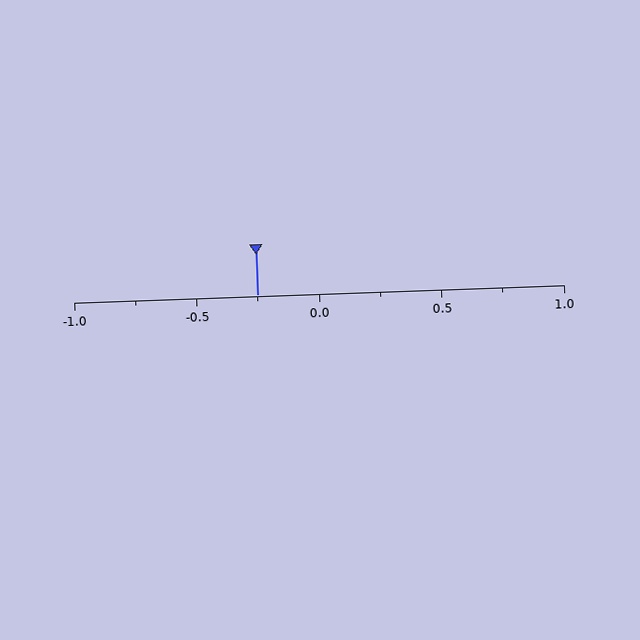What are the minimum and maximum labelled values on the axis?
The axis runs from -1.0 to 1.0.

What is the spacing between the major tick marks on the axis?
The major ticks are spaced 0.5 apart.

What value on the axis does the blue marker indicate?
The marker indicates approximately -0.25.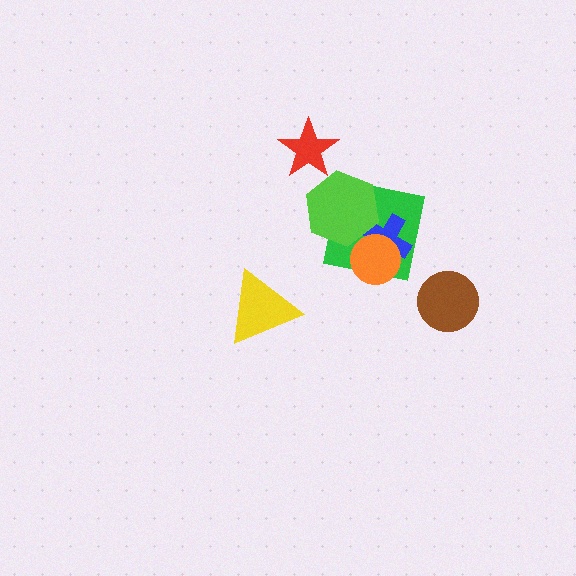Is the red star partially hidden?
No, no other shape covers it.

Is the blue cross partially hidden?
Yes, it is partially covered by another shape.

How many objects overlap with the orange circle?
2 objects overlap with the orange circle.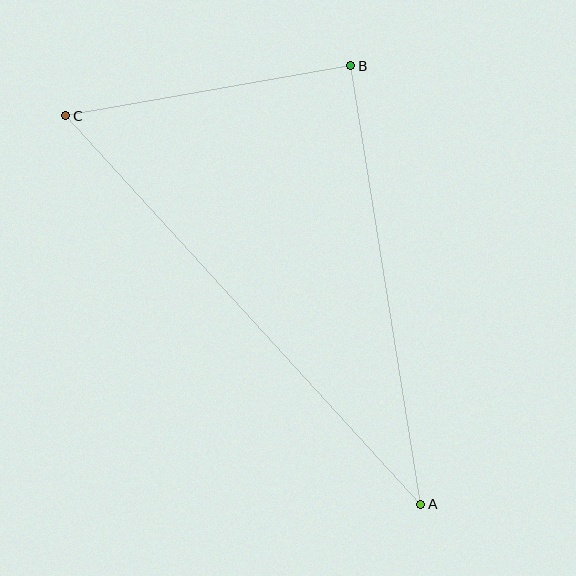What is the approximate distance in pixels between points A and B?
The distance between A and B is approximately 444 pixels.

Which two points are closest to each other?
Points B and C are closest to each other.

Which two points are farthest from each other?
Points A and C are farthest from each other.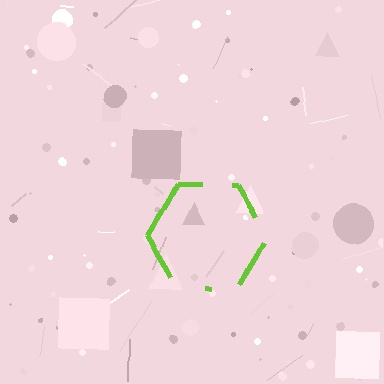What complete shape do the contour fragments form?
The contour fragments form a hexagon.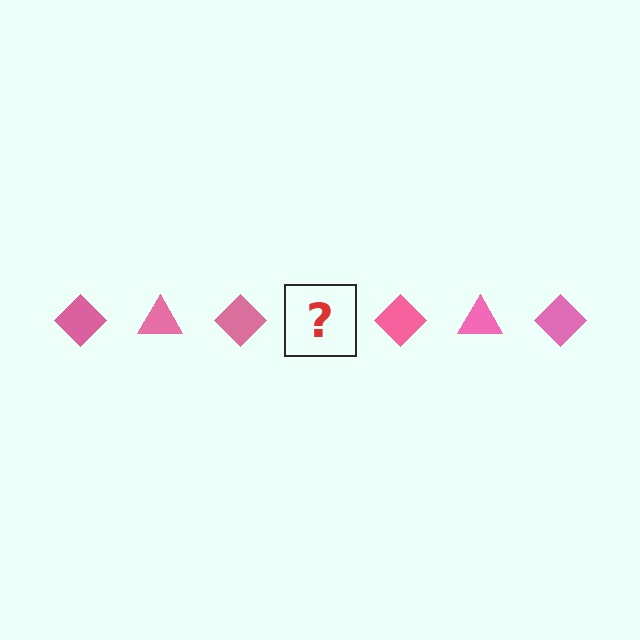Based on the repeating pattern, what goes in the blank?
The blank should be a pink triangle.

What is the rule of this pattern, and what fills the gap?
The rule is that the pattern cycles through diamond, triangle shapes in pink. The gap should be filled with a pink triangle.